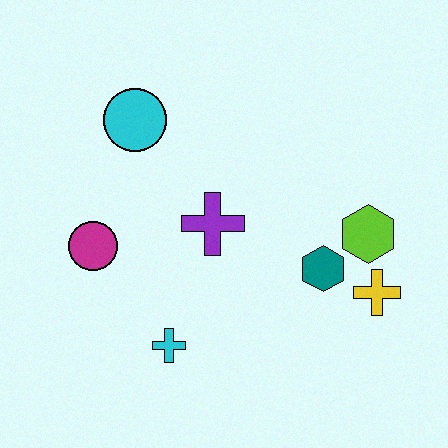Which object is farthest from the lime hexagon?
The magenta circle is farthest from the lime hexagon.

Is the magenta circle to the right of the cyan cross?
No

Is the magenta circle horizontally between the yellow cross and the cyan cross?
No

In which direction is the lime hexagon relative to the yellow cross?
The lime hexagon is above the yellow cross.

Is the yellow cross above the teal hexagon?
No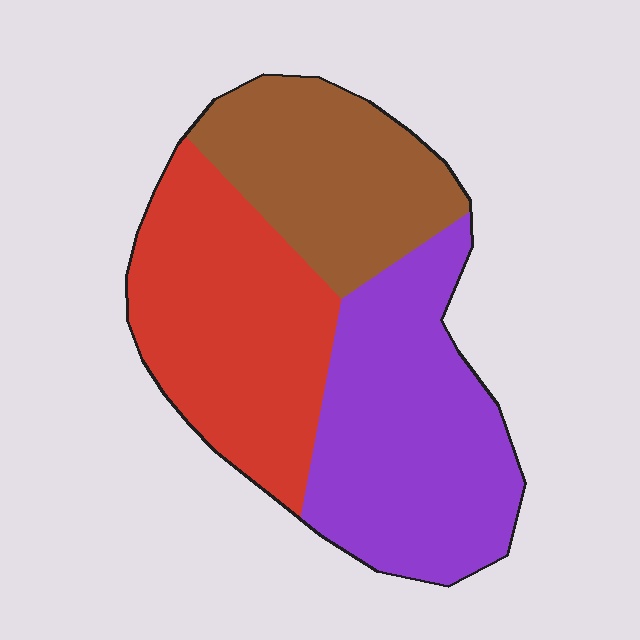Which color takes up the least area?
Brown, at roughly 25%.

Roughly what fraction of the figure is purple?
Purple covers 38% of the figure.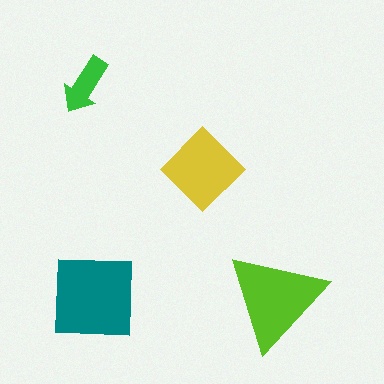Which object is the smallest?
The green arrow.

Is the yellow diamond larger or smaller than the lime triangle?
Smaller.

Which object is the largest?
The teal square.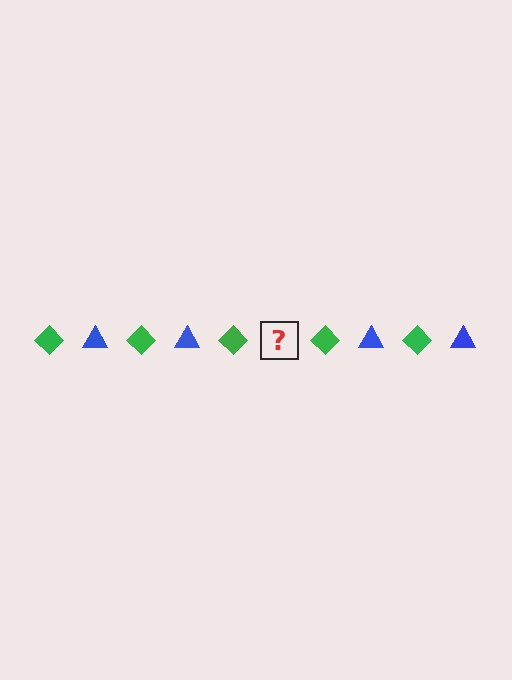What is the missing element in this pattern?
The missing element is a blue triangle.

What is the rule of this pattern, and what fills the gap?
The rule is that the pattern alternates between green diamond and blue triangle. The gap should be filled with a blue triangle.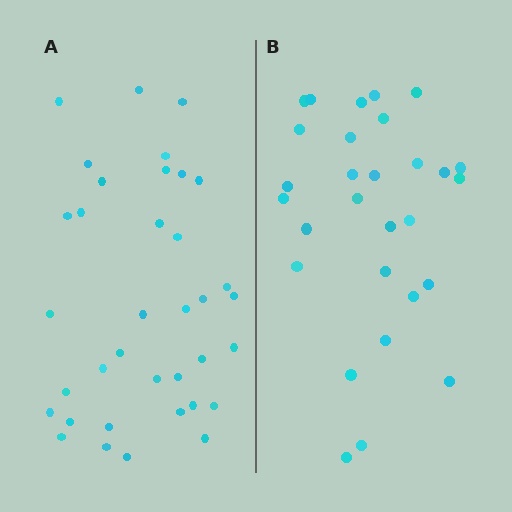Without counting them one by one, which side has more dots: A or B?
Region A (the left region) has more dots.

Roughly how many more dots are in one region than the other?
Region A has roughly 8 or so more dots than region B.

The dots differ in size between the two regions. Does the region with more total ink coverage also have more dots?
No. Region B has more total ink coverage because its dots are larger, but region A actually contains more individual dots. Total area can be misleading — the number of items is what matters here.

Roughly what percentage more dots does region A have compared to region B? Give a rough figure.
About 25% more.